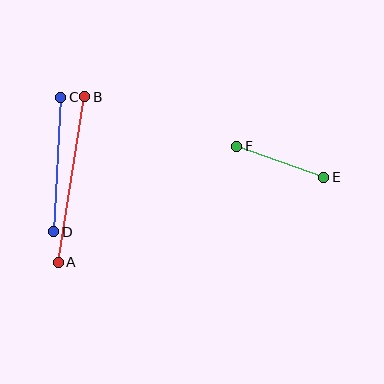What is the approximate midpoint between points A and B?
The midpoint is at approximately (72, 180) pixels.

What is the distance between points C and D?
The distance is approximately 135 pixels.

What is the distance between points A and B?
The distance is approximately 168 pixels.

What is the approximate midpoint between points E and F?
The midpoint is at approximately (280, 162) pixels.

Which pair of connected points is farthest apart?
Points A and B are farthest apart.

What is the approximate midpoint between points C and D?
The midpoint is at approximately (57, 164) pixels.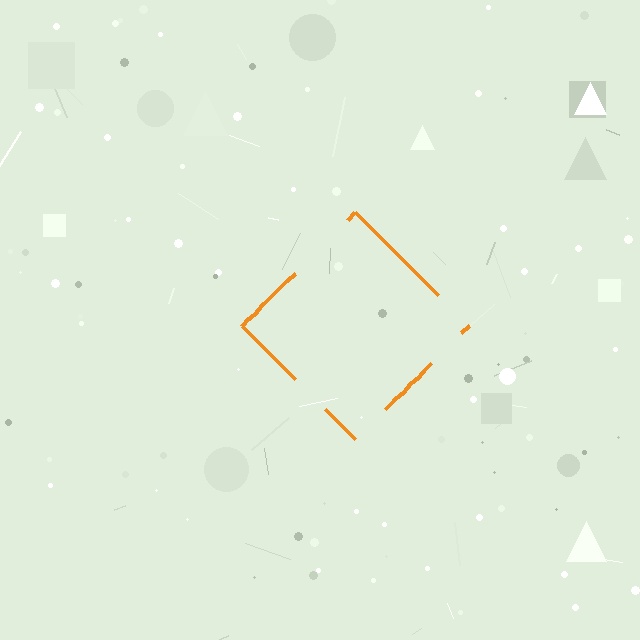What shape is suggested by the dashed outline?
The dashed outline suggests a diamond.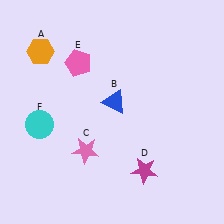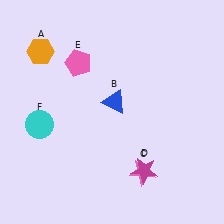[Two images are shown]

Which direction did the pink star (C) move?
The pink star (C) moved right.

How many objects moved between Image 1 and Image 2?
1 object moved between the two images.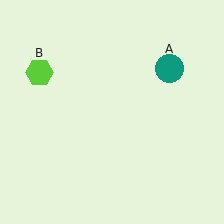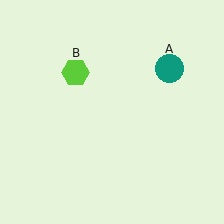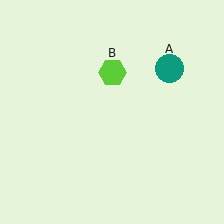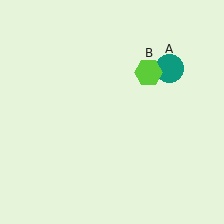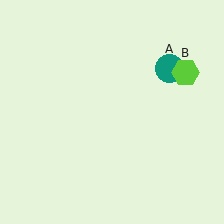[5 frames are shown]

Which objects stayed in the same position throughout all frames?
Teal circle (object A) remained stationary.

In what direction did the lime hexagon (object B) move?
The lime hexagon (object B) moved right.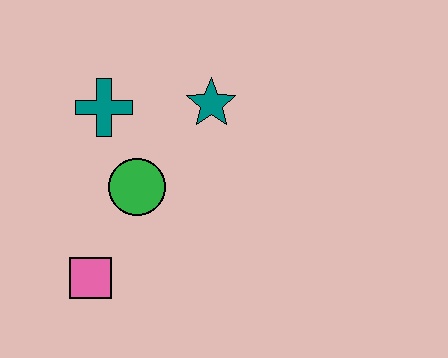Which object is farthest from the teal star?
The pink square is farthest from the teal star.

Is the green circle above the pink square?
Yes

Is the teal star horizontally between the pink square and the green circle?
No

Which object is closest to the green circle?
The teal cross is closest to the green circle.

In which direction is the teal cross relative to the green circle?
The teal cross is above the green circle.